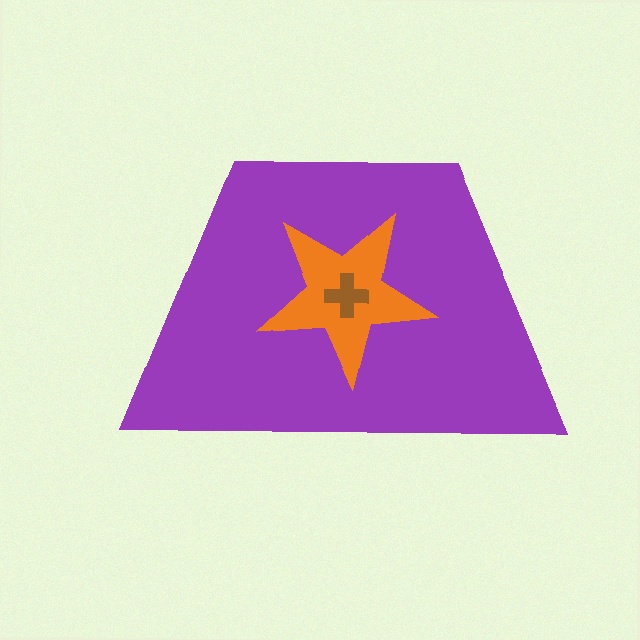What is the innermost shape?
The brown cross.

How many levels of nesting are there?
3.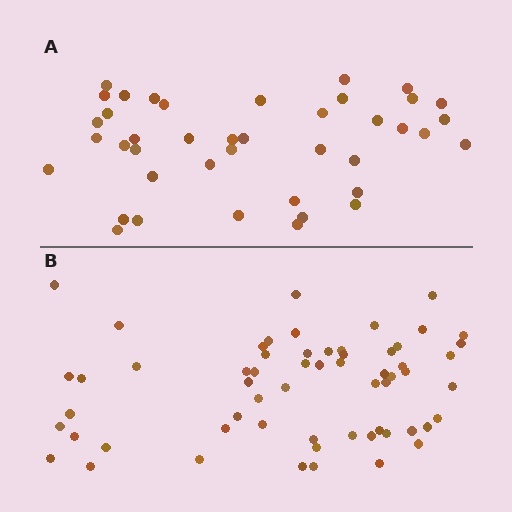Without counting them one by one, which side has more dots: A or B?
Region B (the bottom region) has more dots.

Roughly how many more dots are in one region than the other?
Region B has approximately 20 more dots than region A.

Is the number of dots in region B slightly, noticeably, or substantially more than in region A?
Region B has substantially more. The ratio is roughly 1.5 to 1.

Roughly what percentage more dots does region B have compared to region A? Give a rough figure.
About 45% more.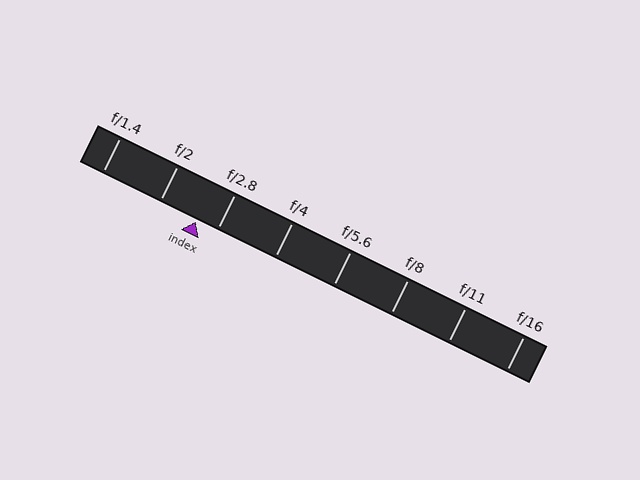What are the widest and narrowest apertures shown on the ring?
The widest aperture shown is f/1.4 and the narrowest is f/16.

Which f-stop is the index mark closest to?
The index mark is closest to f/2.8.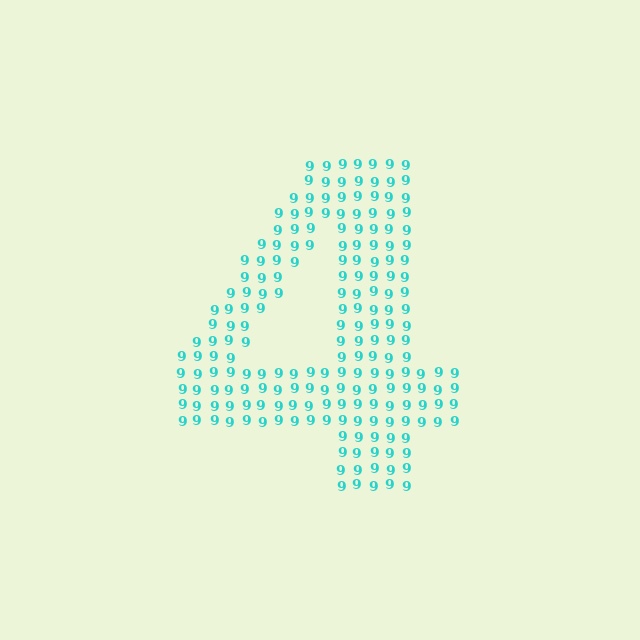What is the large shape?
The large shape is the digit 4.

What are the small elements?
The small elements are digit 9's.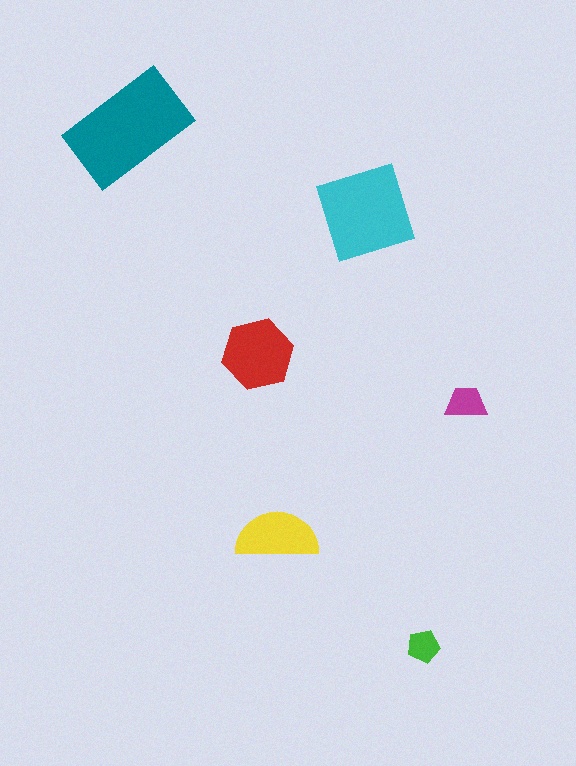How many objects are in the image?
There are 6 objects in the image.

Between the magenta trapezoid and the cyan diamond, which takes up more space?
The cyan diamond.